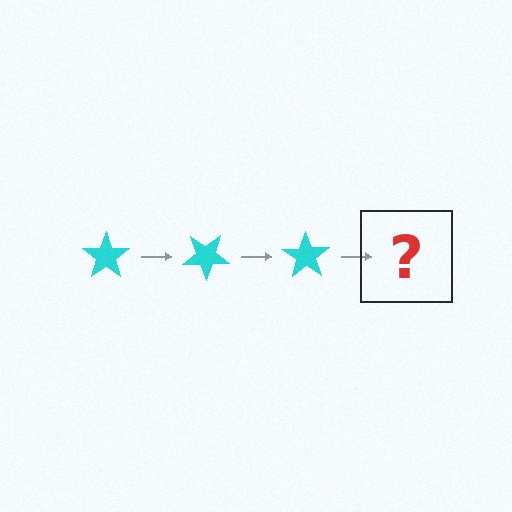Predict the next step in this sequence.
The next step is a cyan star rotated 105 degrees.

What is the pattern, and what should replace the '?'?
The pattern is that the star rotates 35 degrees each step. The '?' should be a cyan star rotated 105 degrees.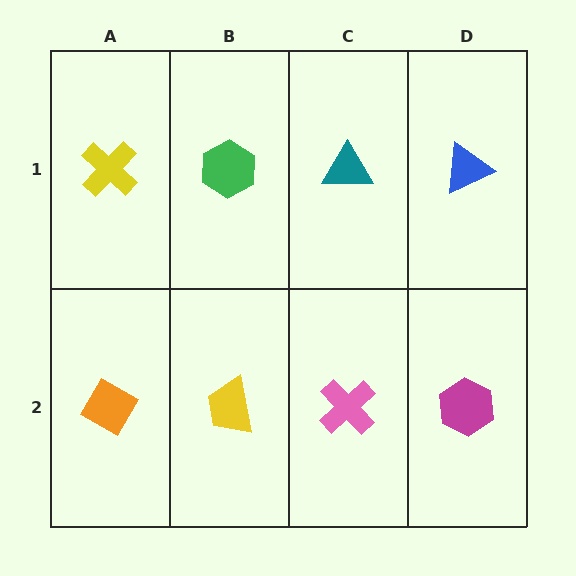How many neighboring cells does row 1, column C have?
3.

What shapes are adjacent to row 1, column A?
An orange diamond (row 2, column A), a green hexagon (row 1, column B).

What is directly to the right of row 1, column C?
A blue triangle.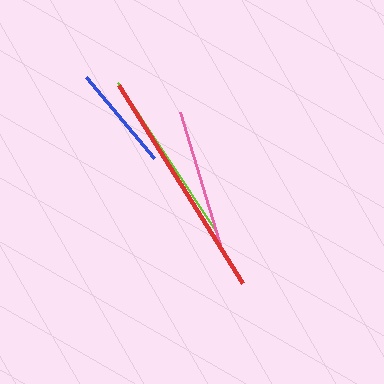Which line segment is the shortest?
The blue line is the shortest at approximately 105 pixels.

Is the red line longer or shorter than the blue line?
The red line is longer than the blue line.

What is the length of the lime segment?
The lime segment is approximately 177 pixels long.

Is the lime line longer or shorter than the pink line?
The lime line is longer than the pink line.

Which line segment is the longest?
The red line is the longest at approximately 233 pixels.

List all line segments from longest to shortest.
From longest to shortest: red, lime, pink, blue.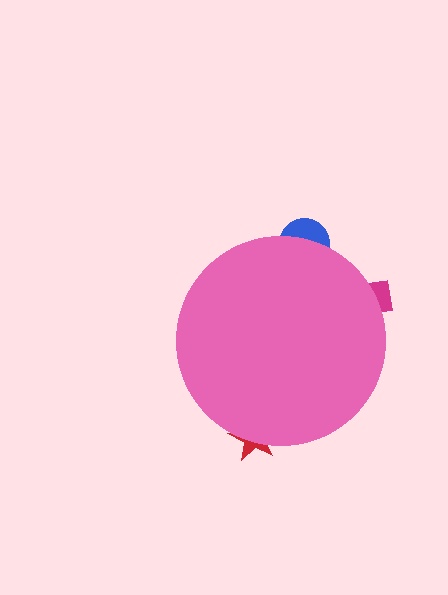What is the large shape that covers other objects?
A pink circle.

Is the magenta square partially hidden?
Yes, the magenta square is partially hidden behind the pink circle.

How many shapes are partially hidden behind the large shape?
3 shapes are partially hidden.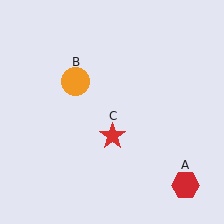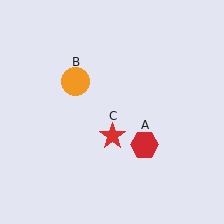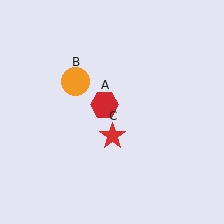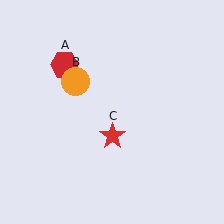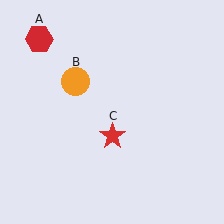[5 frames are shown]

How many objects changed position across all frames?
1 object changed position: red hexagon (object A).